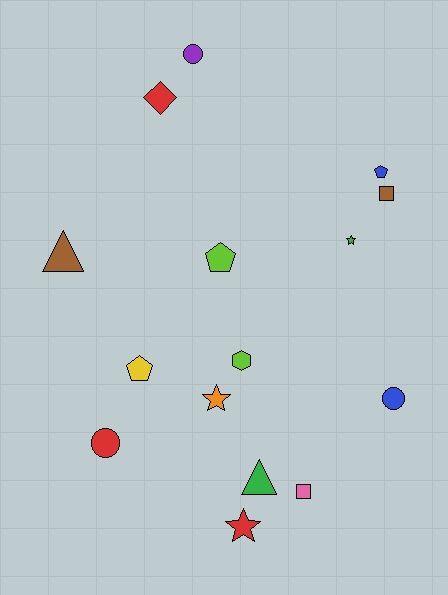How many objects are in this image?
There are 15 objects.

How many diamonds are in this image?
There is 1 diamond.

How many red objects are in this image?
There are 3 red objects.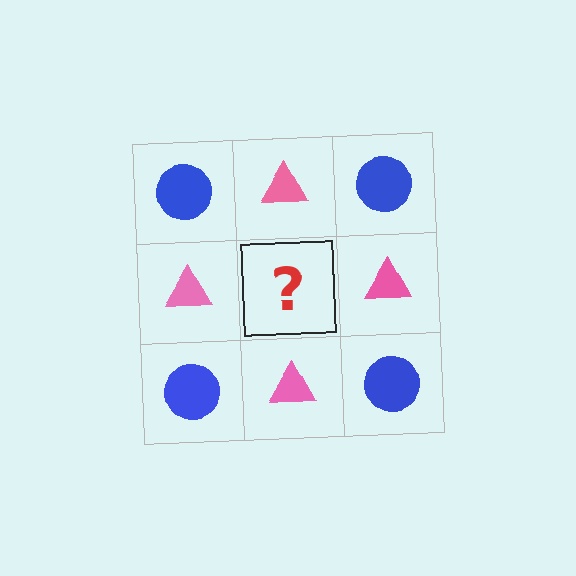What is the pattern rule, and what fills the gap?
The rule is that it alternates blue circle and pink triangle in a checkerboard pattern. The gap should be filled with a blue circle.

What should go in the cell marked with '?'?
The missing cell should contain a blue circle.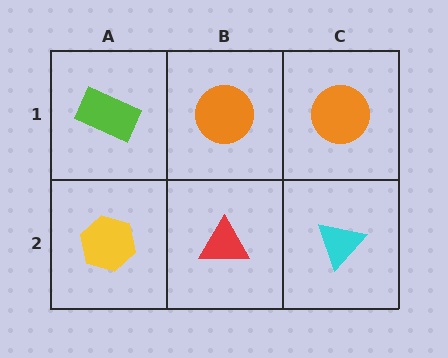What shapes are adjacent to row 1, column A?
A yellow hexagon (row 2, column A), an orange circle (row 1, column B).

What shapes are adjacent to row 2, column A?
A lime rectangle (row 1, column A), a red triangle (row 2, column B).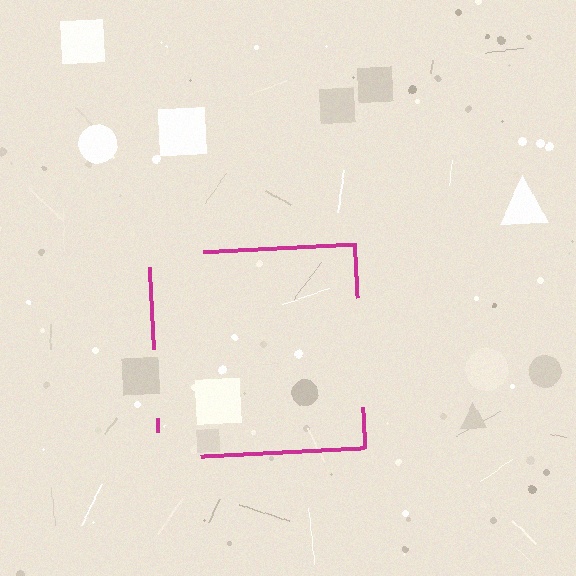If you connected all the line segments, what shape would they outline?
They would outline a square.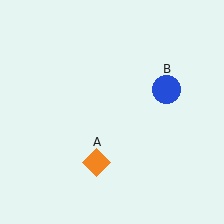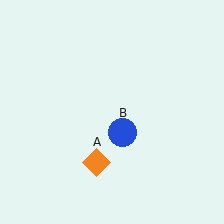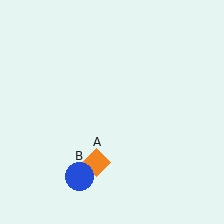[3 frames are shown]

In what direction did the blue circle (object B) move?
The blue circle (object B) moved down and to the left.